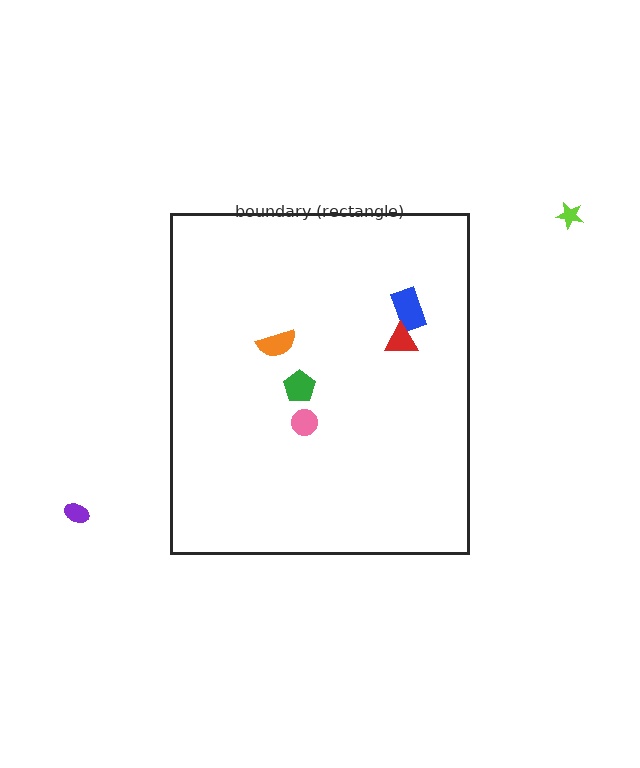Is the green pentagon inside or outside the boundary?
Inside.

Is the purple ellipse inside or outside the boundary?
Outside.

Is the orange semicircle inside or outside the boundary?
Inside.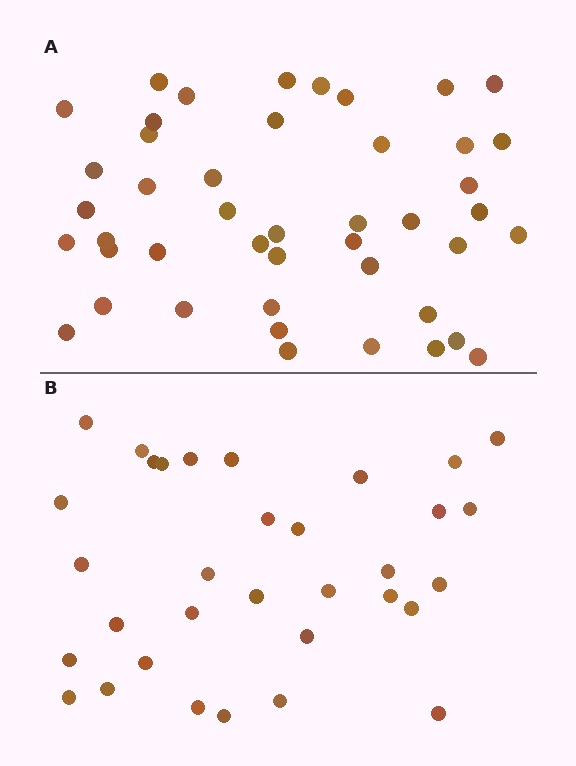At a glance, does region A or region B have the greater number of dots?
Region A (the top region) has more dots.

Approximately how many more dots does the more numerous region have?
Region A has roughly 12 or so more dots than region B.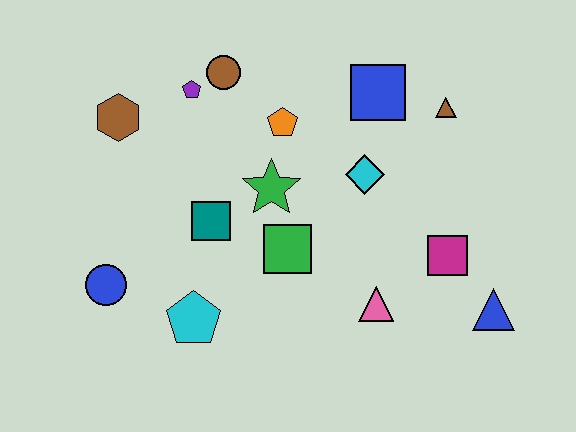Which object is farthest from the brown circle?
The blue triangle is farthest from the brown circle.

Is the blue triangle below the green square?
Yes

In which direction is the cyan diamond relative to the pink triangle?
The cyan diamond is above the pink triangle.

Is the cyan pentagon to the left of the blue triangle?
Yes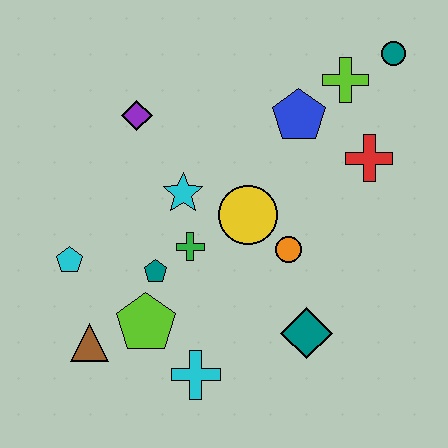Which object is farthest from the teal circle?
The brown triangle is farthest from the teal circle.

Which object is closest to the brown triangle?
The lime pentagon is closest to the brown triangle.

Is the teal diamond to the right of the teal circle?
No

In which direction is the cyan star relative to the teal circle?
The cyan star is to the left of the teal circle.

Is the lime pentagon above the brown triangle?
Yes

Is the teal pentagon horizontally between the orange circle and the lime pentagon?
Yes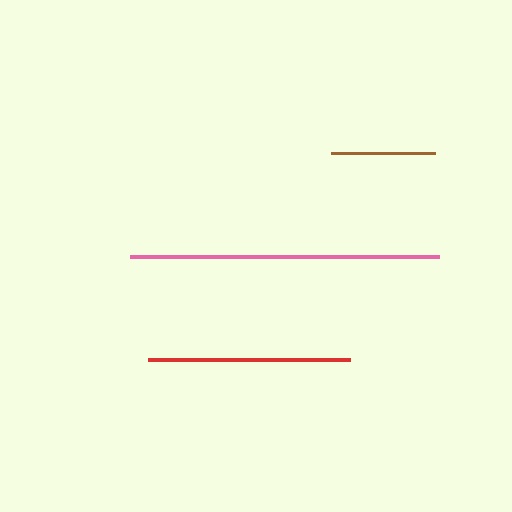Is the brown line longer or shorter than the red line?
The red line is longer than the brown line.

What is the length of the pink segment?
The pink segment is approximately 309 pixels long.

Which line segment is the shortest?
The brown line is the shortest at approximately 104 pixels.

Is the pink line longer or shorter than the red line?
The pink line is longer than the red line.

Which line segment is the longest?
The pink line is the longest at approximately 309 pixels.